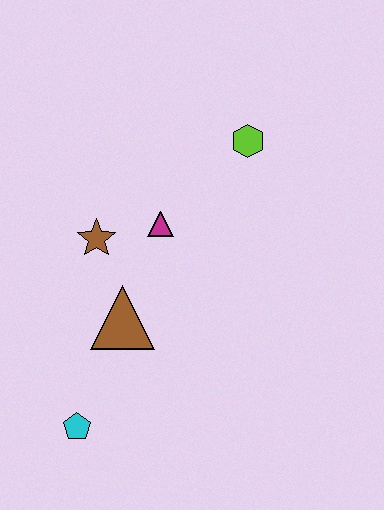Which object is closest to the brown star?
The magenta triangle is closest to the brown star.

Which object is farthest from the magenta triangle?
The cyan pentagon is farthest from the magenta triangle.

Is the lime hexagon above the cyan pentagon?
Yes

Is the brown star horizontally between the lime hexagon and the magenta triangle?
No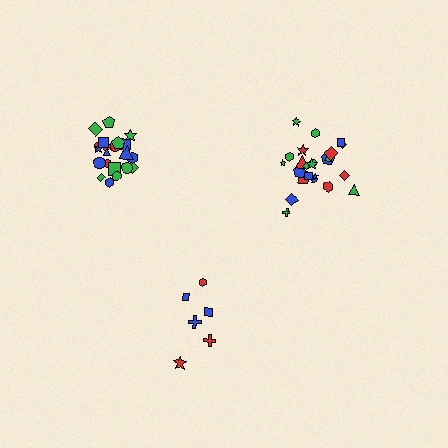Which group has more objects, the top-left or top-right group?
The top-right group.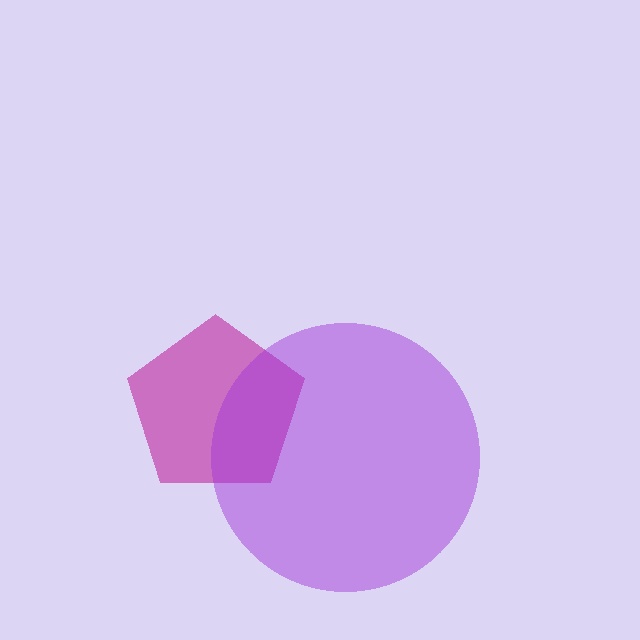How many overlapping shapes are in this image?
There are 2 overlapping shapes in the image.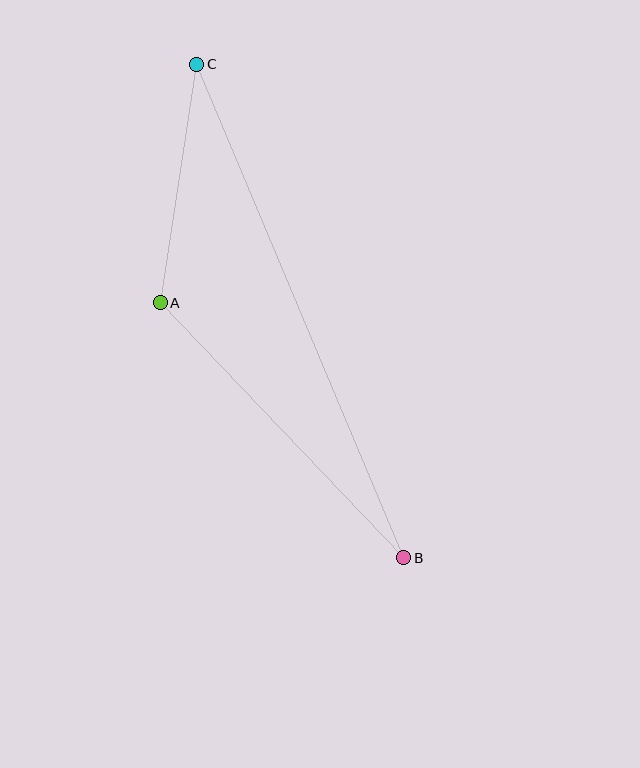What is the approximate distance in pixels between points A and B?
The distance between A and B is approximately 353 pixels.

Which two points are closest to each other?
Points A and C are closest to each other.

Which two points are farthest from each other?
Points B and C are farthest from each other.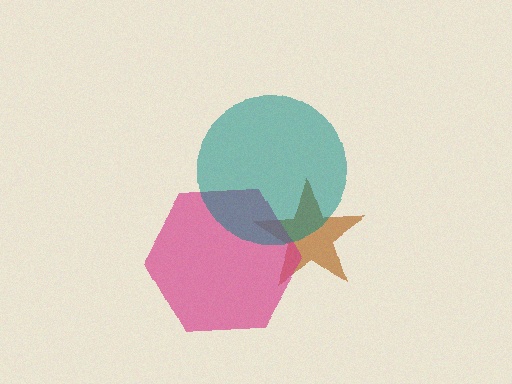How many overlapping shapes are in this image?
There are 3 overlapping shapes in the image.